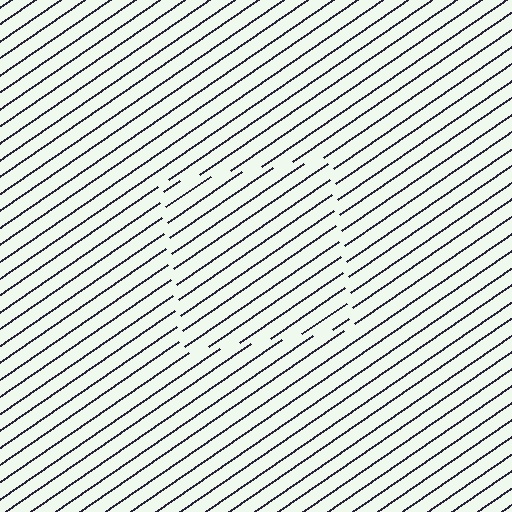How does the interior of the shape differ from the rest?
The interior of the shape contains the same grating, shifted by half a period — the contour is defined by the phase discontinuity where line-ends from the inner and outer gratings abut.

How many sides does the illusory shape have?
4 sides — the line-ends trace a square.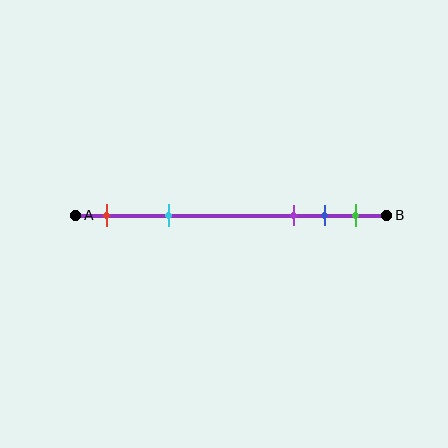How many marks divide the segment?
There are 5 marks dividing the segment.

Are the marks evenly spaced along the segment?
No, the marks are not evenly spaced.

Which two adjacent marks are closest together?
The blue and green marks are the closest adjacent pair.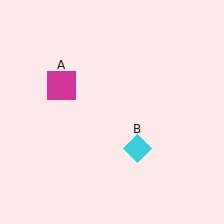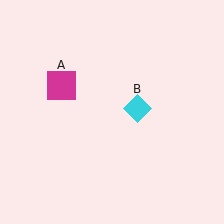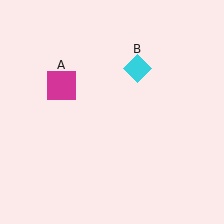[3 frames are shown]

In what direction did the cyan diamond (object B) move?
The cyan diamond (object B) moved up.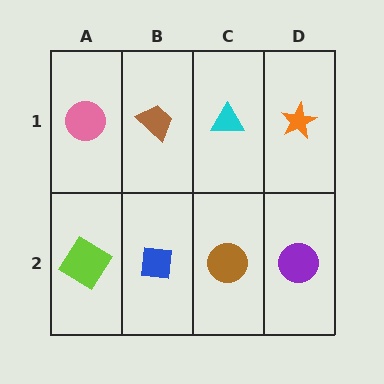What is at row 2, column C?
A brown circle.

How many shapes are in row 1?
4 shapes.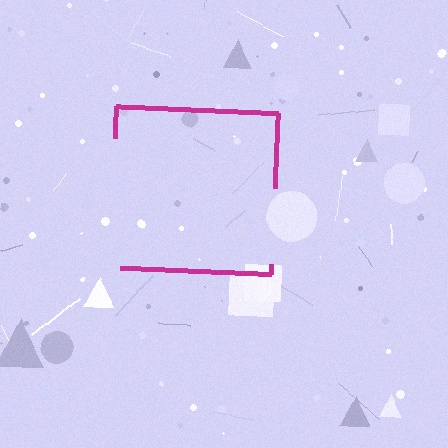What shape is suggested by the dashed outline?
The dashed outline suggests a square.